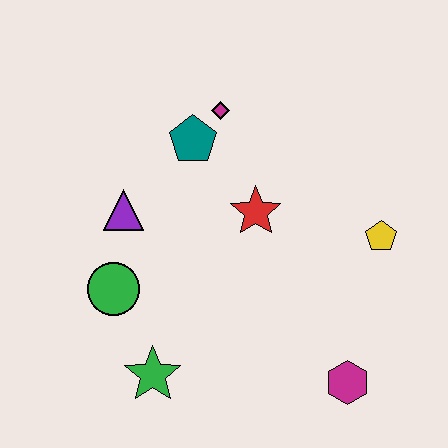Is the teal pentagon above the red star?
Yes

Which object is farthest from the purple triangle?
The magenta hexagon is farthest from the purple triangle.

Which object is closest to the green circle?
The purple triangle is closest to the green circle.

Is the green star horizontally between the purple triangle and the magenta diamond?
Yes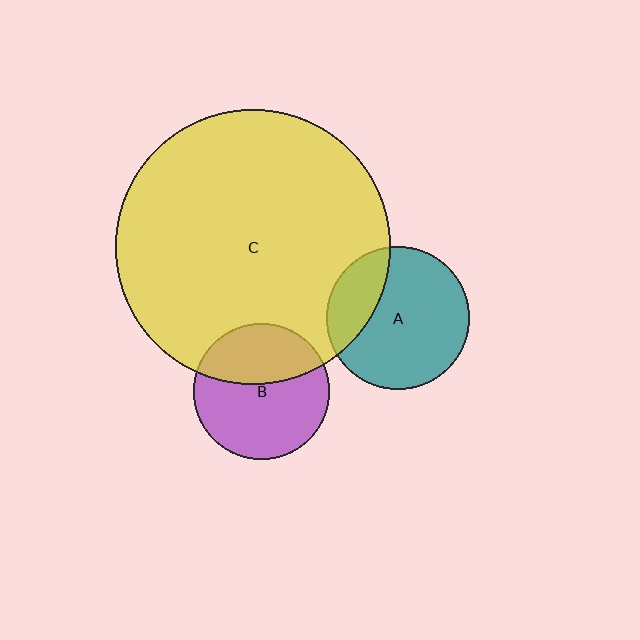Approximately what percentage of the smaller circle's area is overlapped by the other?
Approximately 25%.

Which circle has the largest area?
Circle C (yellow).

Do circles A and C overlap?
Yes.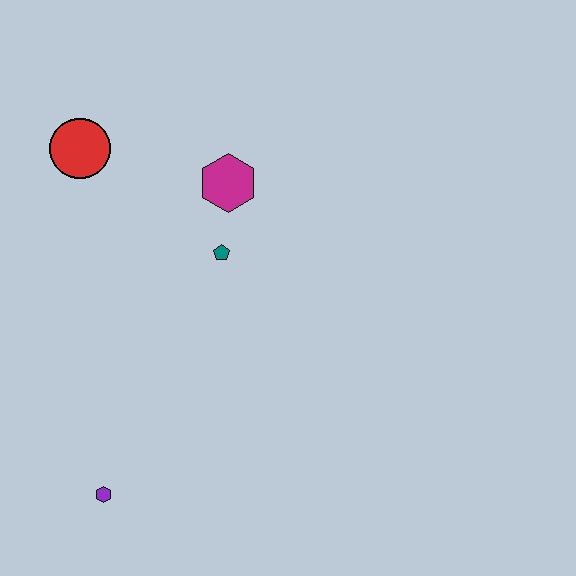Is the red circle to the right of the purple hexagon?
No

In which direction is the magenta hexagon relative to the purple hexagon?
The magenta hexagon is above the purple hexagon.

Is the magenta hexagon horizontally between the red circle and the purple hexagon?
No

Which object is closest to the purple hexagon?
The teal pentagon is closest to the purple hexagon.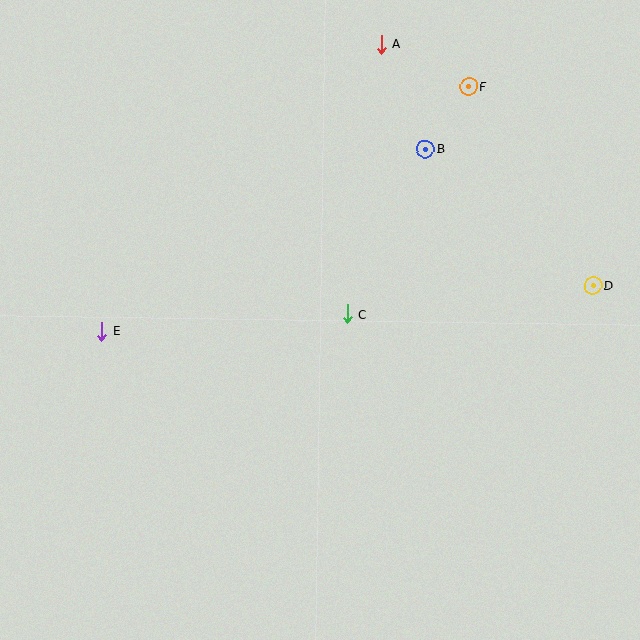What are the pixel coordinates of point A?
Point A is at (381, 44).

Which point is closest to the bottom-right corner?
Point D is closest to the bottom-right corner.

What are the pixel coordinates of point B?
Point B is at (426, 149).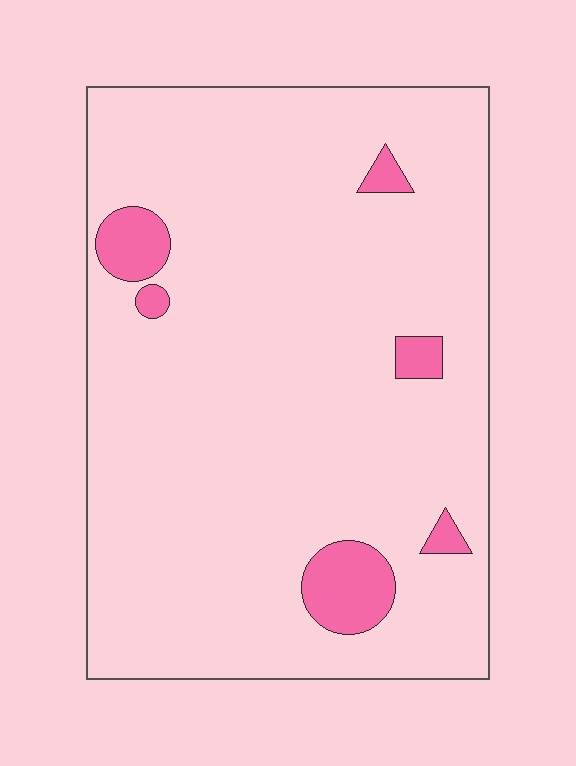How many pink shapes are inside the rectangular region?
6.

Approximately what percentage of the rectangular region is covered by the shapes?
Approximately 5%.